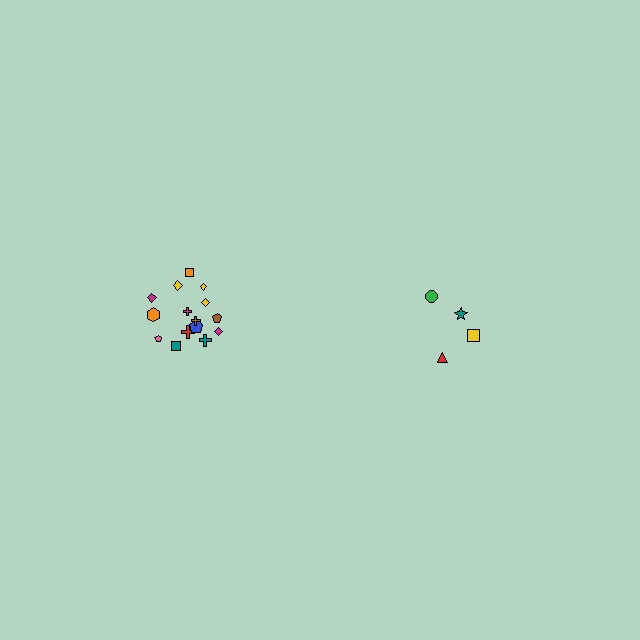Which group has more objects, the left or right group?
The left group.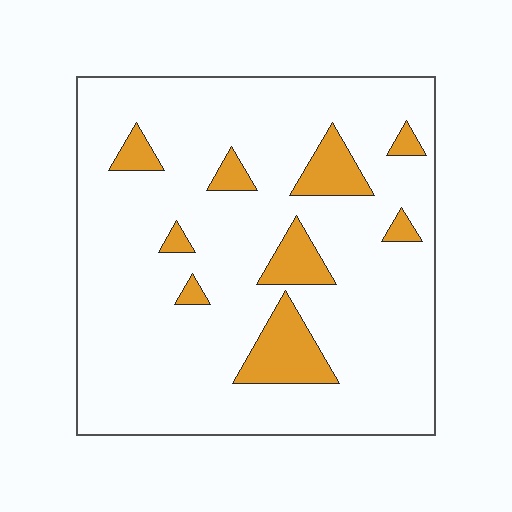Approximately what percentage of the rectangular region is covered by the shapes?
Approximately 15%.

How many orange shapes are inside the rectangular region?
9.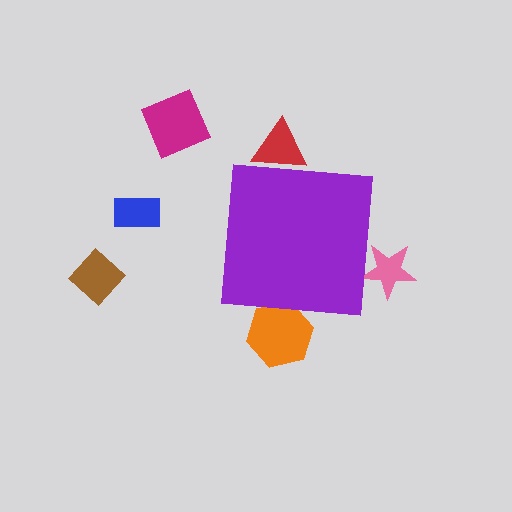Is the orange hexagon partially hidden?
Yes, the orange hexagon is partially hidden behind the purple square.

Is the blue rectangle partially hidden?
No, the blue rectangle is fully visible.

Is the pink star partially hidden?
Yes, the pink star is partially hidden behind the purple square.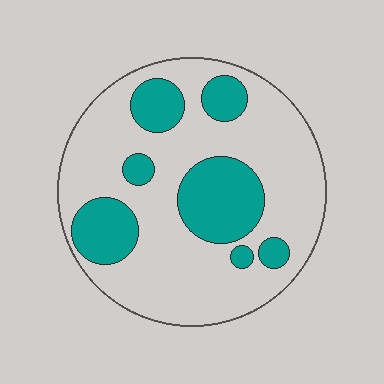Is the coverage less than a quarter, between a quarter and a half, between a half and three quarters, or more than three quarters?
Between a quarter and a half.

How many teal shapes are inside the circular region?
7.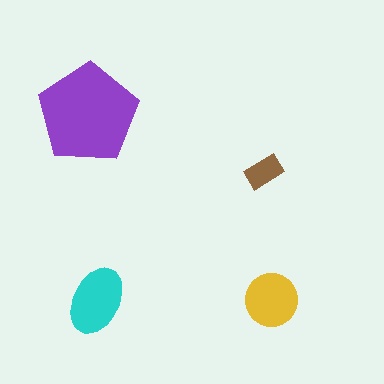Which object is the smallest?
The brown rectangle.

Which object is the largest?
The purple pentagon.